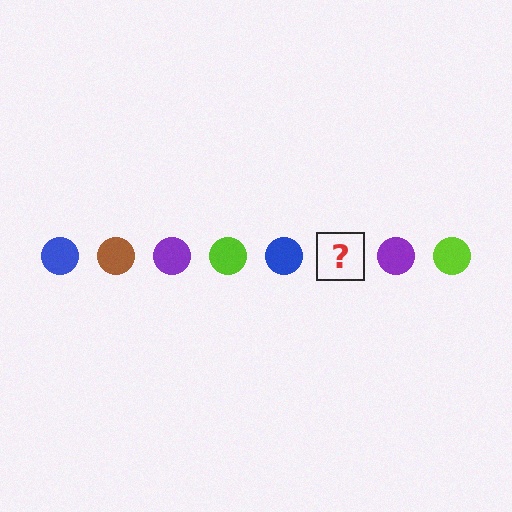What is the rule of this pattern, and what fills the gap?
The rule is that the pattern cycles through blue, brown, purple, lime circles. The gap should be filled with a brown circle.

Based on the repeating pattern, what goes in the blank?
The blank should be a brown circle.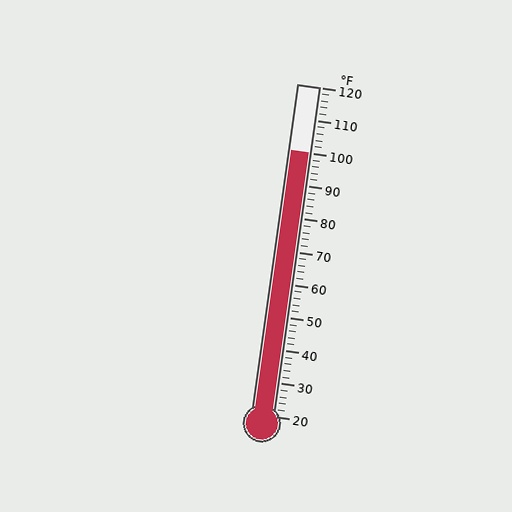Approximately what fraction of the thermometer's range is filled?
The thermometer is filled to approximately 80% of its range.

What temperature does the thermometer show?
The thermometer shows approximately 100°F.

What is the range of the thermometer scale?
The thermometer scale ranges from 20°F to 120°F.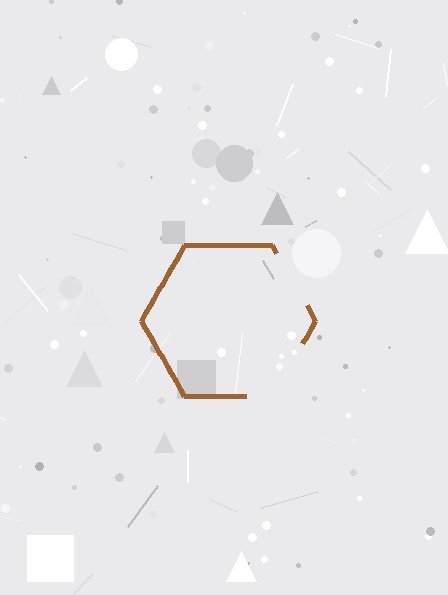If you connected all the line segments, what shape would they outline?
They would outline a hexagon.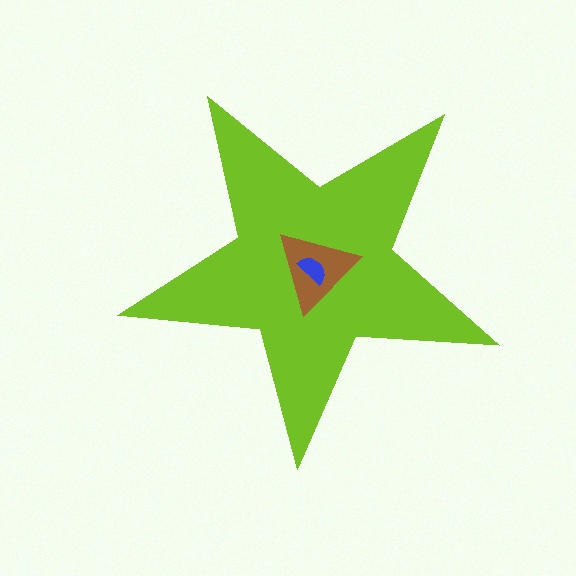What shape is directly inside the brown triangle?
The blue semicircle.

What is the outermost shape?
The lime star.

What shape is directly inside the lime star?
The brown triangle.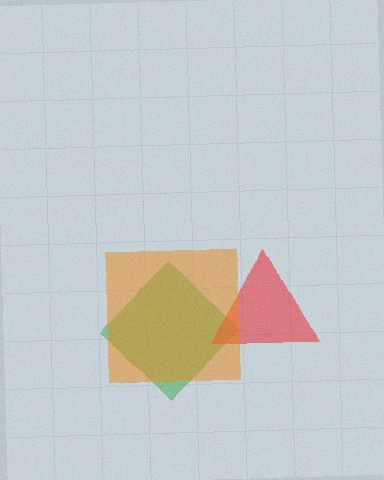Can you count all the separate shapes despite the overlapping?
Yes, there are 3 separate shapes.